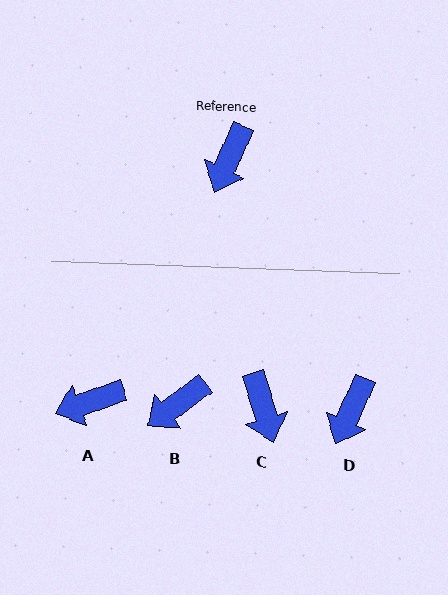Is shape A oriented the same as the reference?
No, it is off by about 47 degrees.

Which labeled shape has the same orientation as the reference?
D.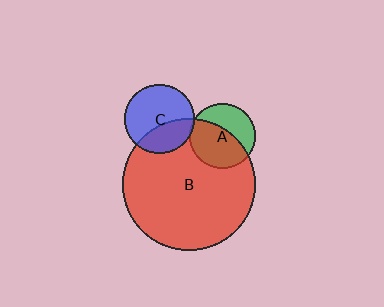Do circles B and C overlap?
Yes.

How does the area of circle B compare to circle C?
Approximately 3.7 times.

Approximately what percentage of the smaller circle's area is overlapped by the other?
Approximately 35%.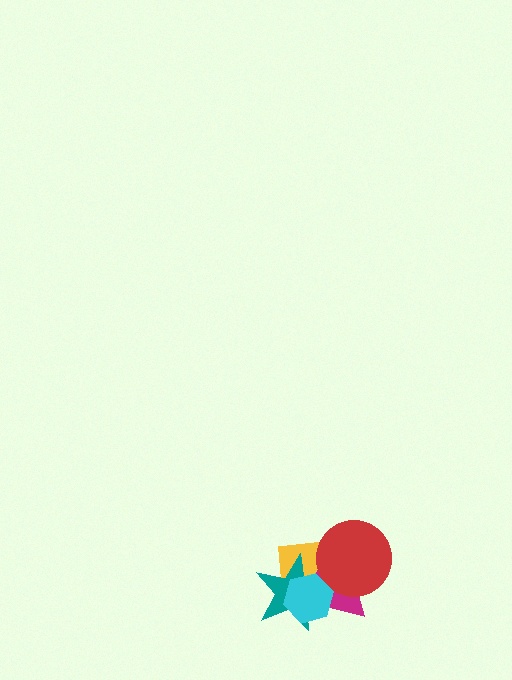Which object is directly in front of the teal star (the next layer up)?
The magenta triangle is directly in front of the teal star.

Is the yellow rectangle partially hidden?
Yes, it is partially covered by another shape.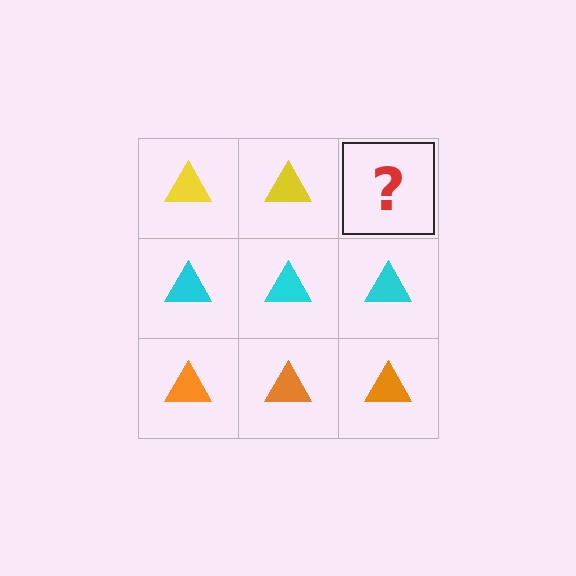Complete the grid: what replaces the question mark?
The question mark should be replaced with a yellow triangle.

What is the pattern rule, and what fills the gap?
The rule is that each row has a consistent color. The gap should be filled with a yellow triangle.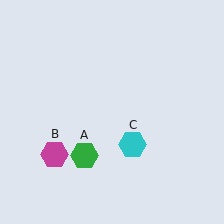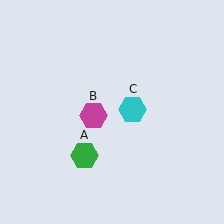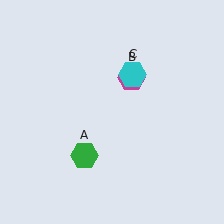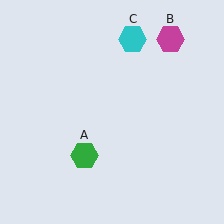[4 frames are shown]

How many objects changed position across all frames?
2 objects changed position: magenta hexagon (object B), cyan hexagon (object C).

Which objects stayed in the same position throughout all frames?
Green hexagon (object A) remained stationary.